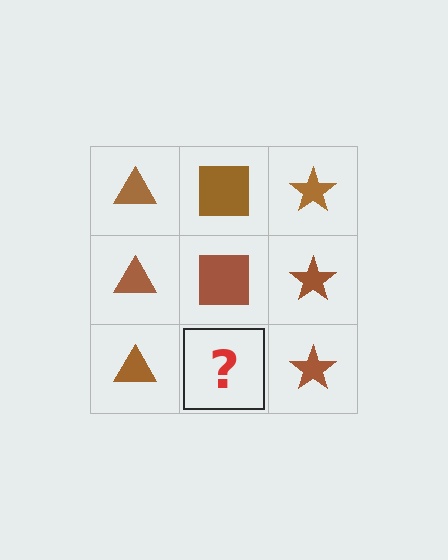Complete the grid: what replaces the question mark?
The question mark should be replaced with a brown square.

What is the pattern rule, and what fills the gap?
The rule is that each column has a consistent shape. The gap should be filled with a brown square.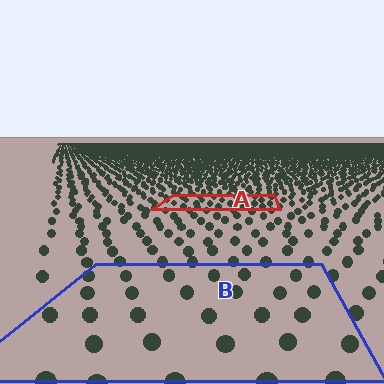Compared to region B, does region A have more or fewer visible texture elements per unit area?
Region A has more texture elements per unit area — they are packed more densely because it is farther away.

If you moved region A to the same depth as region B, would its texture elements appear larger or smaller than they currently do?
They would appear larger. At a closer depth, the same texture elements are projected at a bigger on-screen size.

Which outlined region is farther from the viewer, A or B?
Region A is farther from the viewer — the texture elements inside it appear smaller and more densely packed.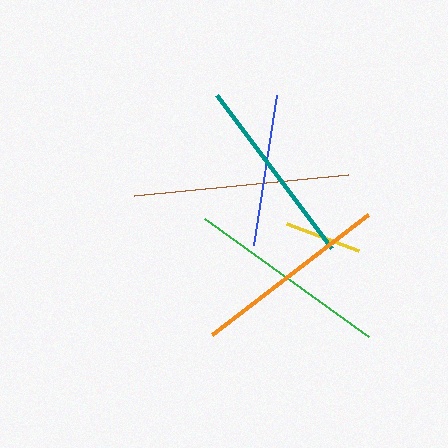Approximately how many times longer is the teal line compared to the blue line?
The teal line is approximately 1.3 times the length of the blue line.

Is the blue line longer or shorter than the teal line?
The teal line is longer than the blue line.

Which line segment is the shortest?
The yellow line is the shortest at approximately 77 pixels.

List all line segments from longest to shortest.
From longest to shortest: brown, green, orange, teal, blue, yellow.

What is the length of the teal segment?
The teal segment is approximately 191 pixels long.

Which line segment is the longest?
The brown line is the longest at approximately 215 pixels.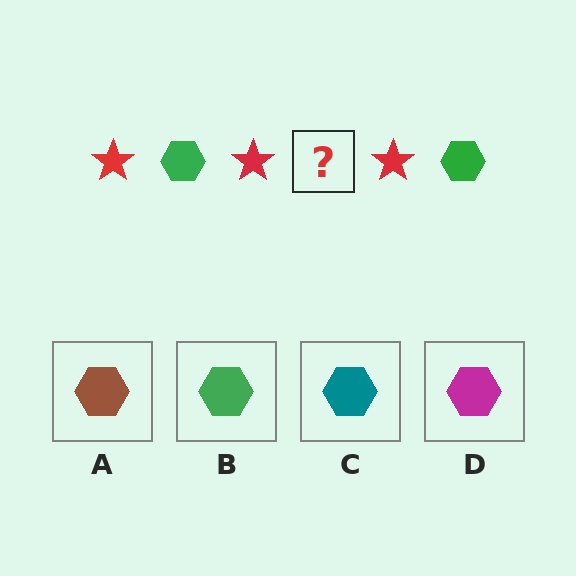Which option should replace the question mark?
Option B.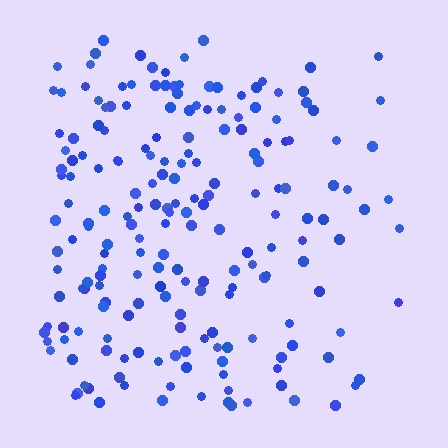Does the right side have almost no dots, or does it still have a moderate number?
Still a moderate number, just noticeably fewer than the left.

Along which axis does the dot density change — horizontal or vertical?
Horizontal.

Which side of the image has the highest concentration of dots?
The left.